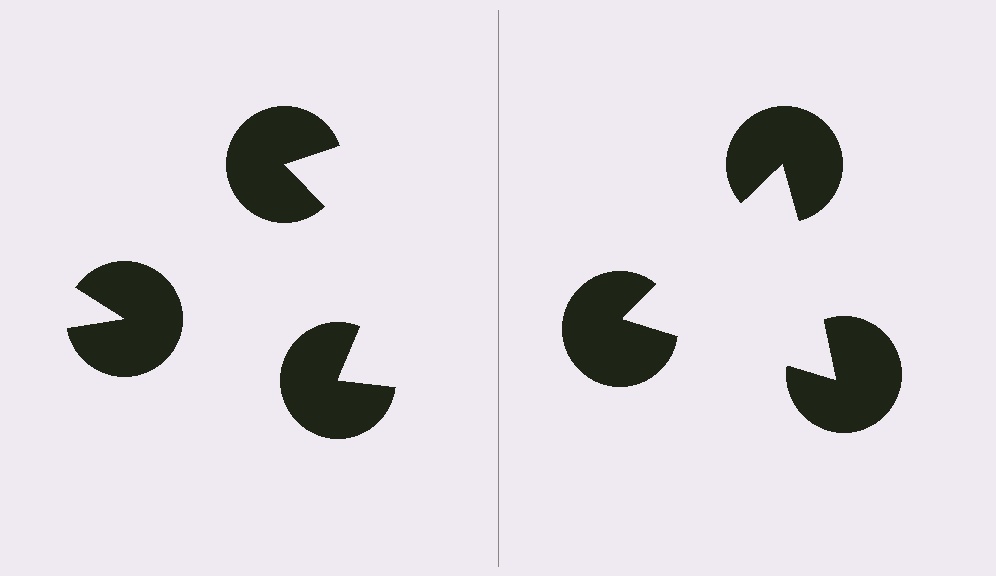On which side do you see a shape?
An illusory triangle appears on the right side. On the left side the wedge cuts are rotated, so no coherent shape forms.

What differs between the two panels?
The pac-man discs are positioned identically on both sides; only the wedge orientations differ. On the right they align to a triangle; on the left they are misaligned.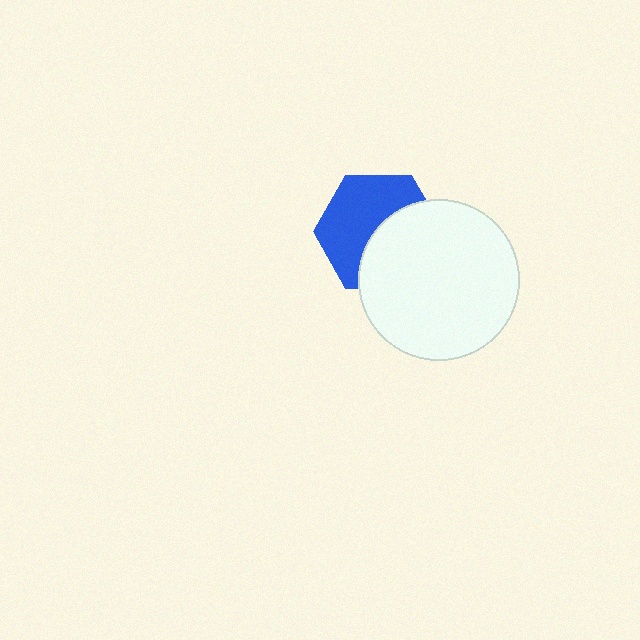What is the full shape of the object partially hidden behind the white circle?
The partially hidden object is a blue hexagon.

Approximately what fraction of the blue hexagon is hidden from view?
Roughly 46% of the blue hexagon is hidden behind the white circle.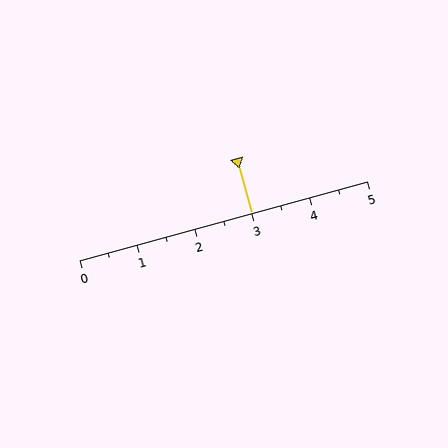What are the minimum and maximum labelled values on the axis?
The axis runs from 0 to 5.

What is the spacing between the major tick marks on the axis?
The major ticks are spaced 1 apart.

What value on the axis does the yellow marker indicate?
The marker indicates approximately 3.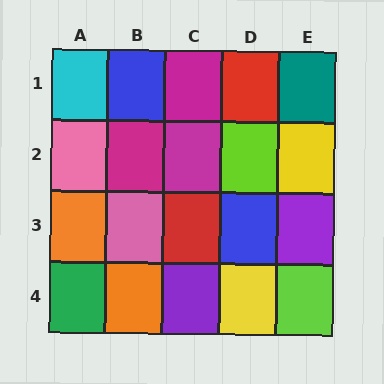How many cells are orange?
2 cells are orange.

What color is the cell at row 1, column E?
Teal.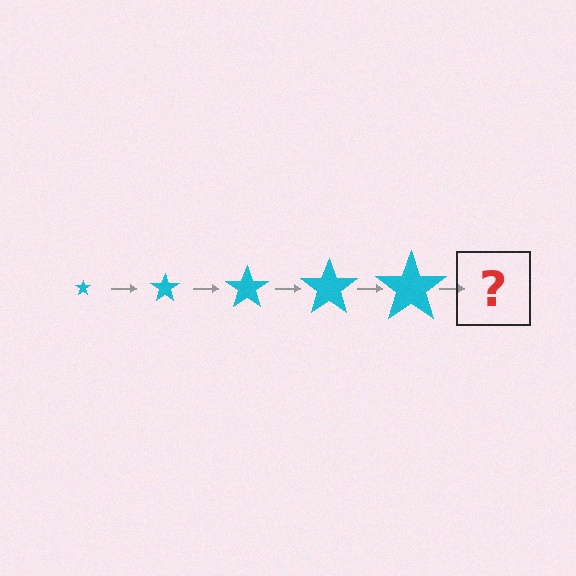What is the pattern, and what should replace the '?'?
The pattern is that the star gets progressively larger each step. The '?' should be a cyan star, larger than the previous one.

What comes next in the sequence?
The next element should be a cyan star, larger than the previous one.